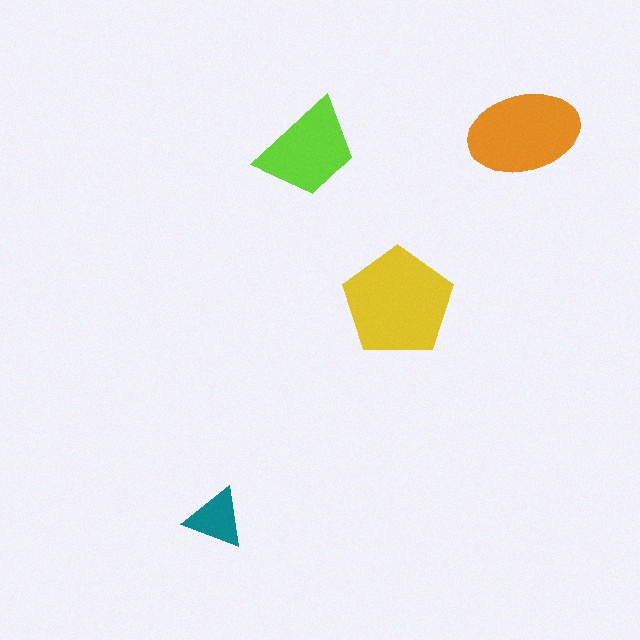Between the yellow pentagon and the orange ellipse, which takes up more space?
The yellow pentagon.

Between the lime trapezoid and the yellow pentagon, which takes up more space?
The yellow pentagon.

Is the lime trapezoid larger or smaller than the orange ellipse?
Smaller.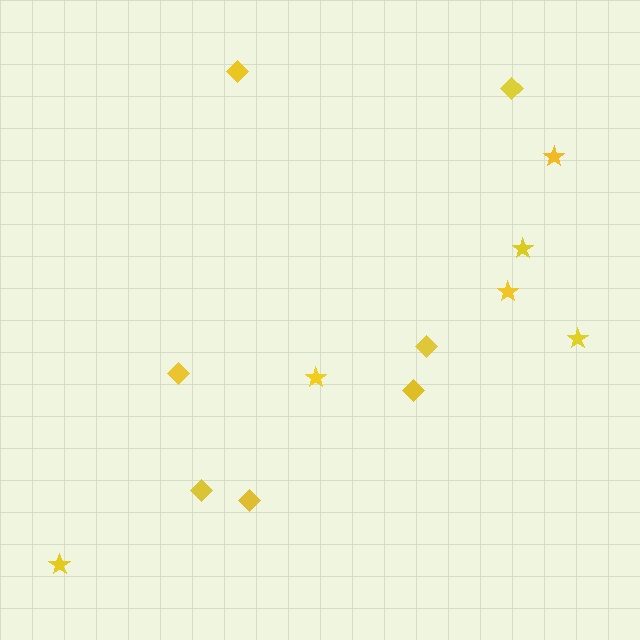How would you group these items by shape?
There are 2 groups: one group of stars (6) and one group of diamonds (7).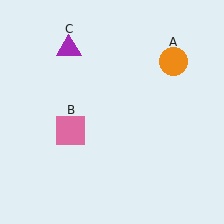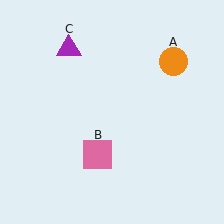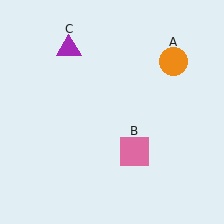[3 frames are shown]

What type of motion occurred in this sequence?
The pink square (object B) rotated counterclockwise around the center of the scene.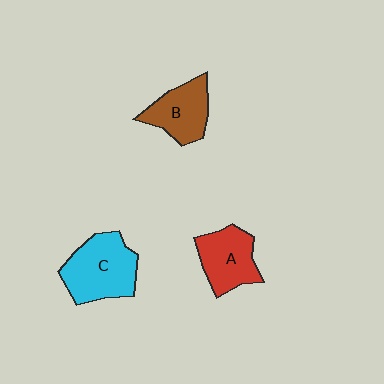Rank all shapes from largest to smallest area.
From largest to smallest: C (cyan), A (red), B (brown).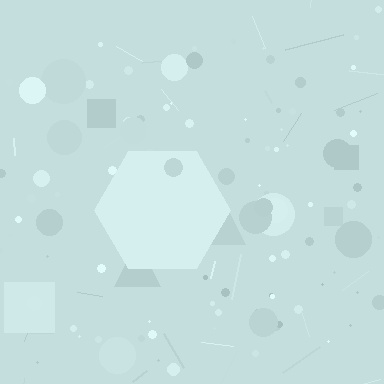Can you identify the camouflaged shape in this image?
The camouflaged shape is a hexagon.